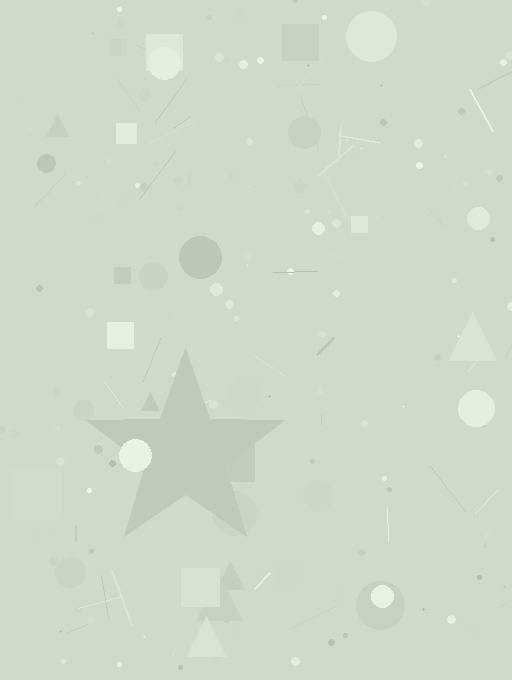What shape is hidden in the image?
A star is hidden in the image.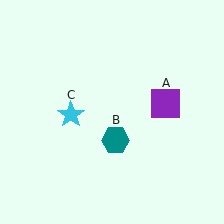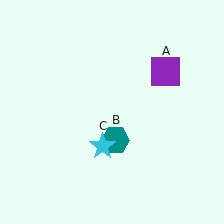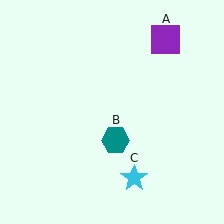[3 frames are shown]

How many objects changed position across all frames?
2 objects changed position: purple square (object A), cyan star (object C).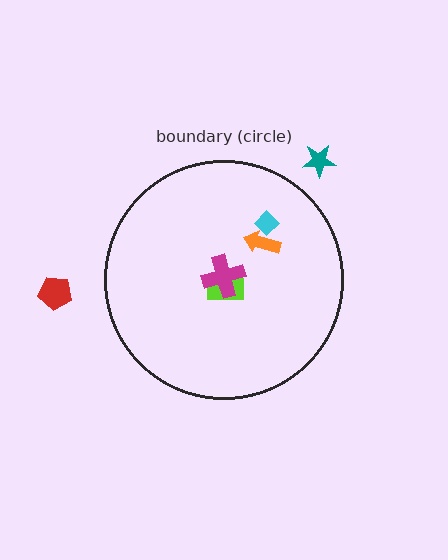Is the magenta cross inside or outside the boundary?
Inside.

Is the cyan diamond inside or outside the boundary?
Inside.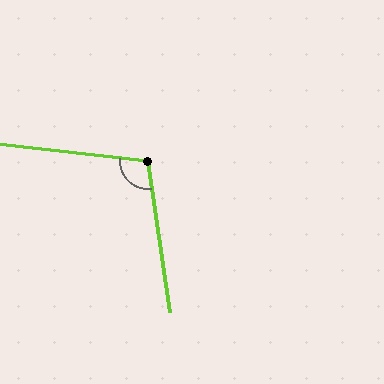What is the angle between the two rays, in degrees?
Approximately 104 degrees.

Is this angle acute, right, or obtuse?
It is obtuse.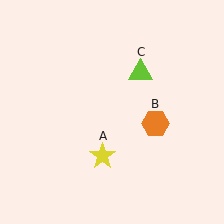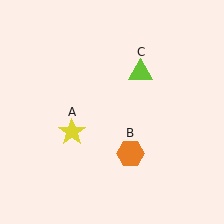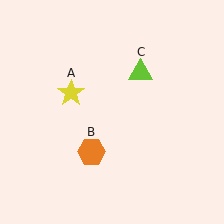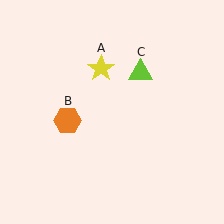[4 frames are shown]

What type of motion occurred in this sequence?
The yellow star (object A), orange hexagon (object B) rotated clockwise around the center of the scene.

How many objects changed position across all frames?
2 objects changed position: yellow star (object A), orange hexagon (object B).